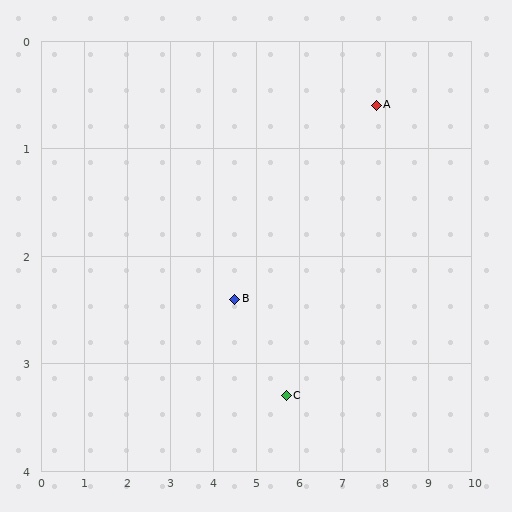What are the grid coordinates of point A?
Point A is at approximately (7.8, 0.6).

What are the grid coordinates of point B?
Point B is at approximately (4.5, 2.4).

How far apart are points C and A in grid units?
Points C and A are about 3.4 grid units apart.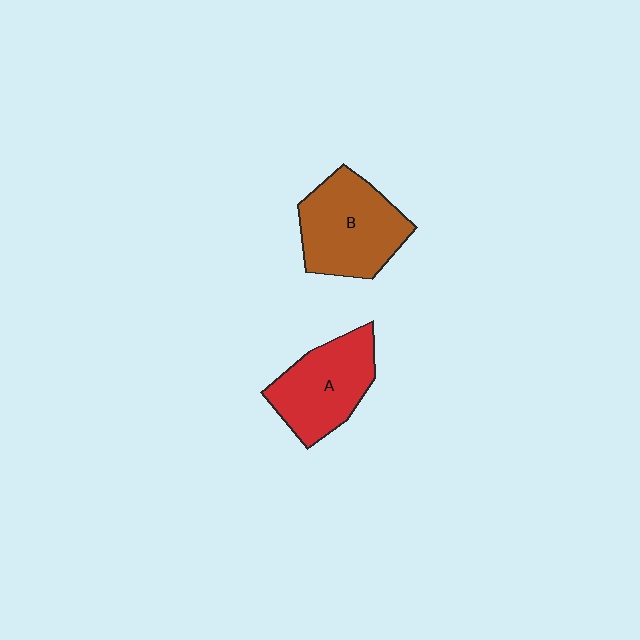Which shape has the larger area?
Shape B (brown).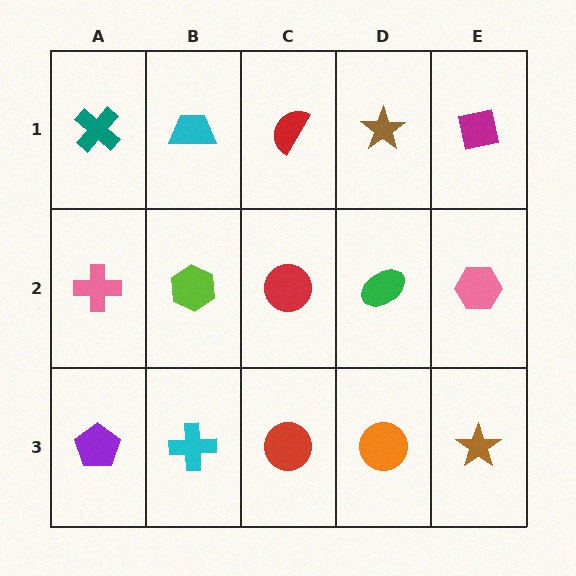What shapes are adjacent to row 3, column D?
A green ellipse (row 2, column D), a red circle (row 3, column C), a brown star (row 3, column E).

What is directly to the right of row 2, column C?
A green ellipse.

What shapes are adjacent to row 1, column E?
A pink hexagon (row 2, column E), a brown star (row 1, column D).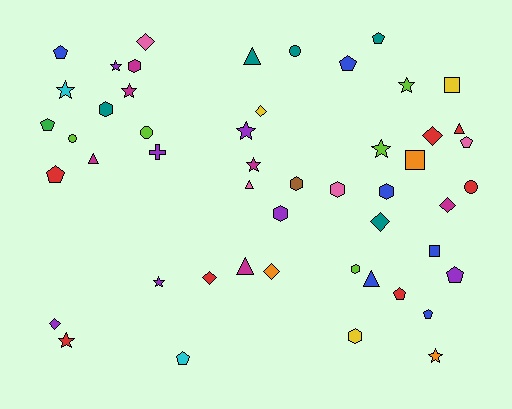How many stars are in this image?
There are 10 stars.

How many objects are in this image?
There are 50 objects.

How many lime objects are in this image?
There are 5 lime objects.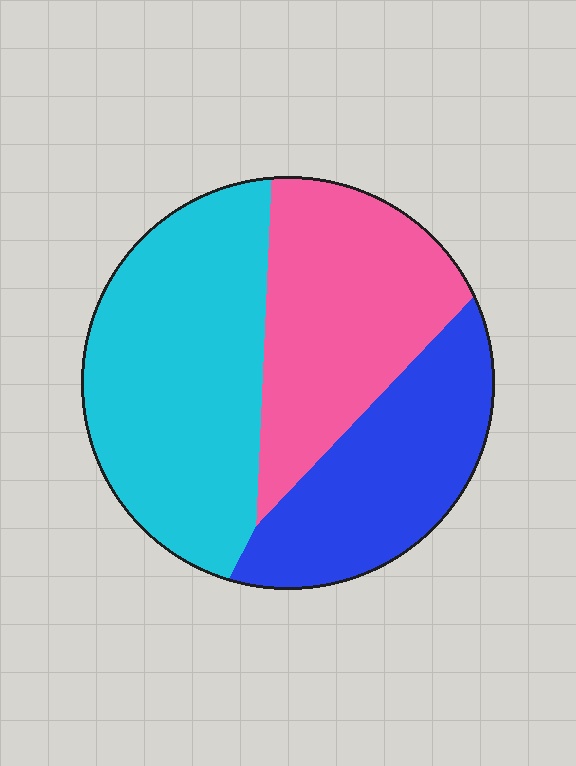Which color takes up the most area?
Cyan, at roughly 40%.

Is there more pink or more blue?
Pink.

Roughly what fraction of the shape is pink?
Pink takes up between a quarter and a half of the shape.